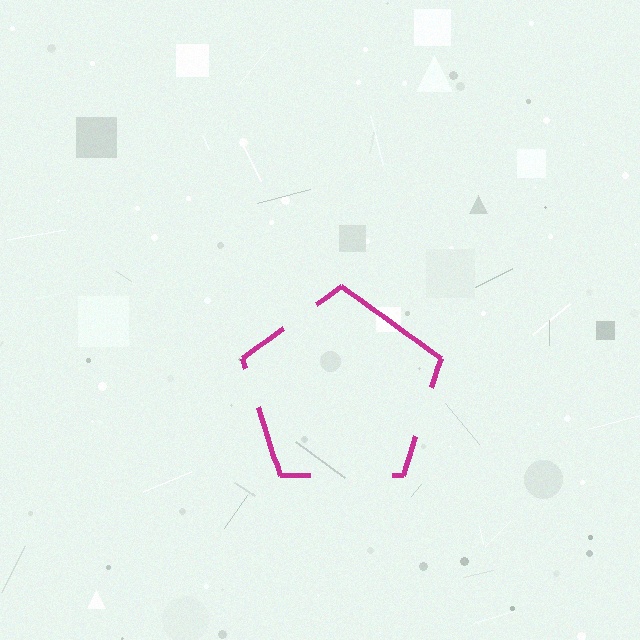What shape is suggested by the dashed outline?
The dashed outline suggests a pentagon.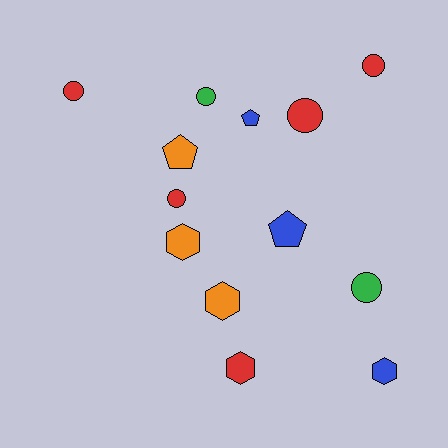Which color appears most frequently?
Red, with 5 objects.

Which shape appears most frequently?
Circle, with 6 objects.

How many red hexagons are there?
There is 1 red hexagon.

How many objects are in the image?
There are 13 objects.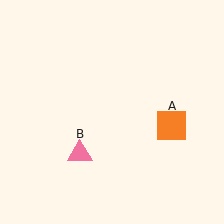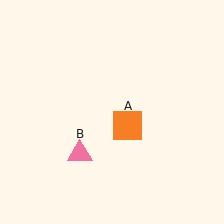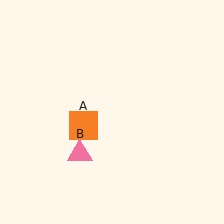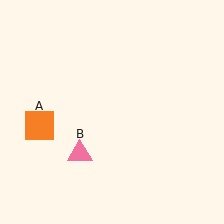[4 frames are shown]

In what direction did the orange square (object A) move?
The orange square (object A) moved left.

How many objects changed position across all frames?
1 object changed position: orange square (object A).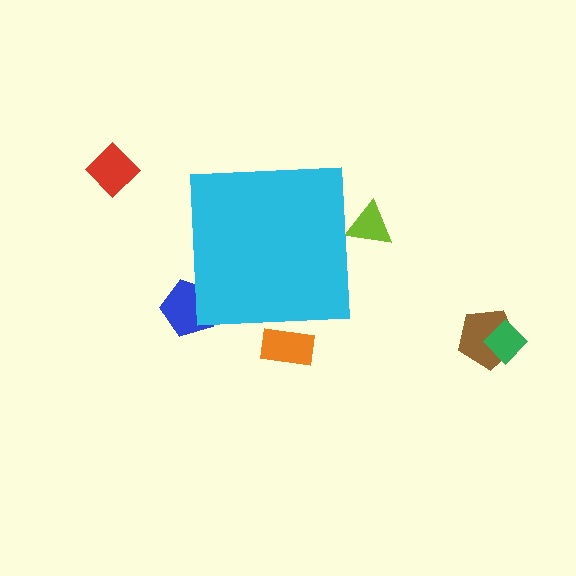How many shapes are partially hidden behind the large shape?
3 shapes are partially hidden.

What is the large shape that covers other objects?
A cyan square.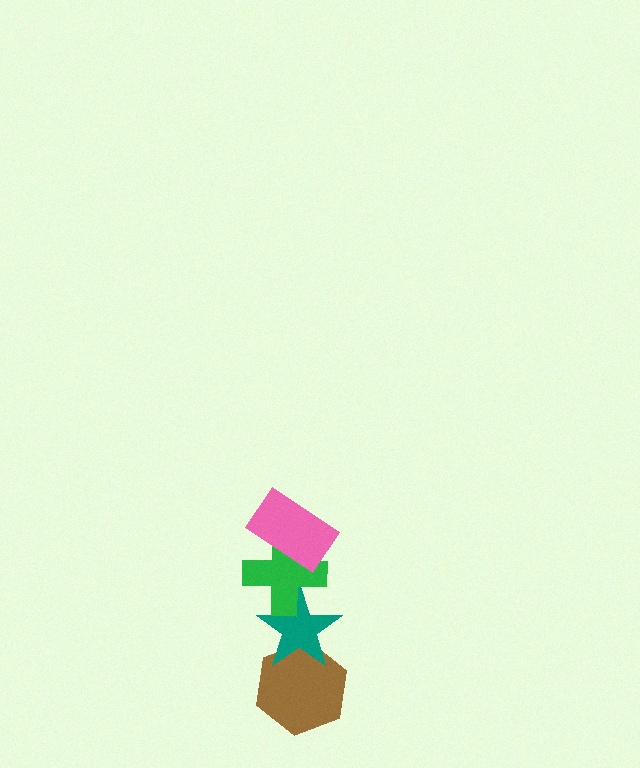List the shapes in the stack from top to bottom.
From top to bottom: the pink rectangle, the green cross, the teal star, the brown hexagon.